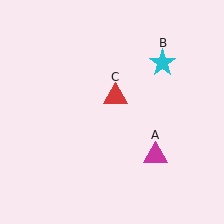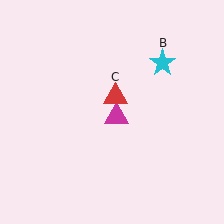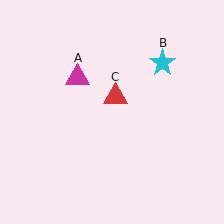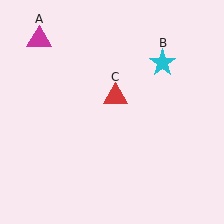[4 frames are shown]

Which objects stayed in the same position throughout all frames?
Cyan star (object B) and red triangle (object C) remained stationary.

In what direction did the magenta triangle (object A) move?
The magenta triangle (object A) moved up and to the left.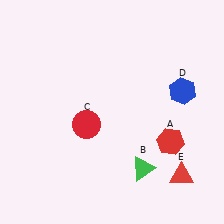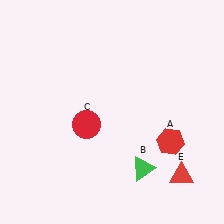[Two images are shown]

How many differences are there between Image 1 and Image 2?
There is 1 difference between the two images.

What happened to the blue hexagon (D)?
The blue hexagon (D) was removed in Image 2. It was in the top-right area of Image 1.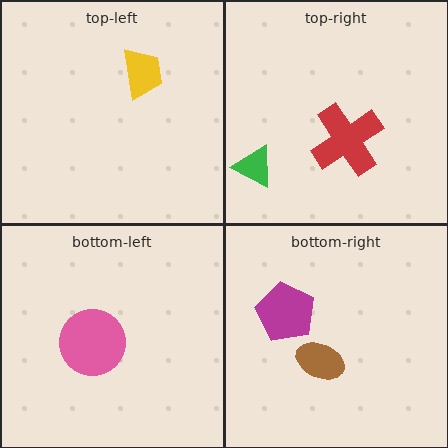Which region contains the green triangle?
The top-right region.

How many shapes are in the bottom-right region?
2.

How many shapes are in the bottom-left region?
1.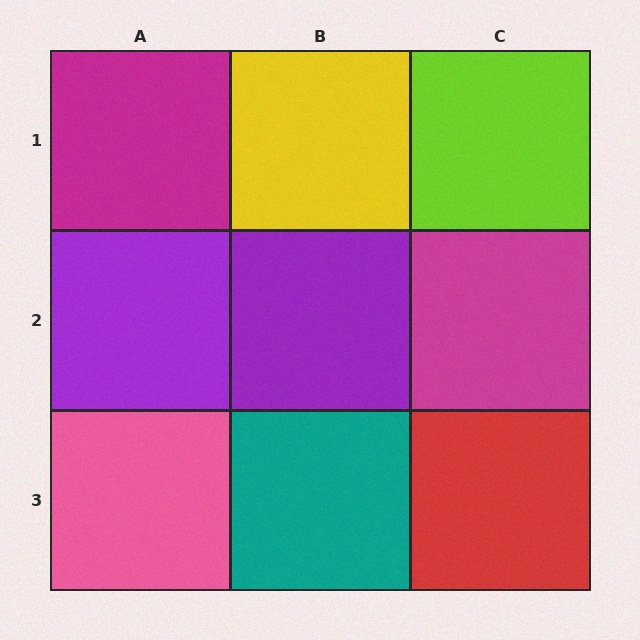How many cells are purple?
2 cells are purple.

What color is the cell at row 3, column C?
Red.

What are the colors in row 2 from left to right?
Purple, purple, magenta.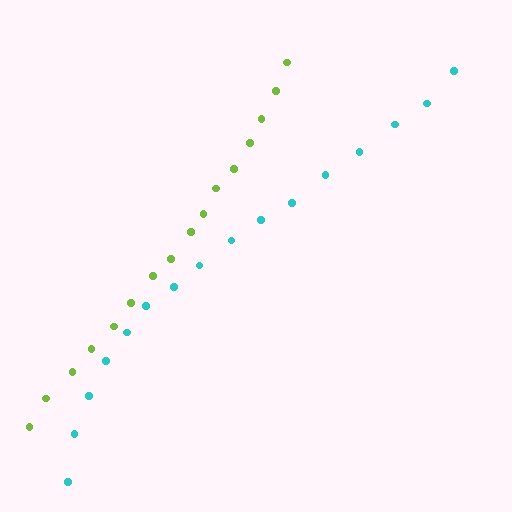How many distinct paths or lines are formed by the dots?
There are 2 distinct paths.